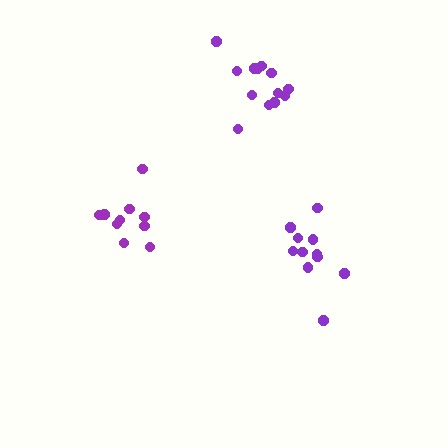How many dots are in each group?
Group 1: 11 dots, Group 2: 10 dots, Group 3: 13 dots (34 total).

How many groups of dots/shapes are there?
There are 3 groups.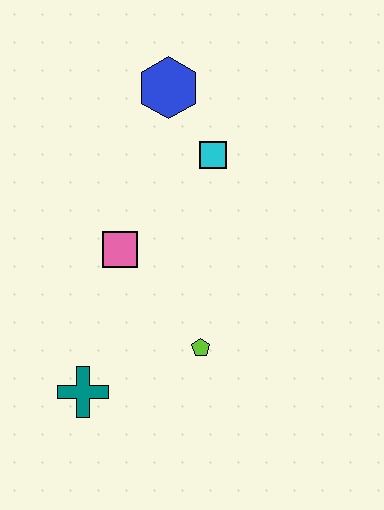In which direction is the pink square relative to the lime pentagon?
The pink square is above the lime pentagon.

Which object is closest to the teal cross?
The lime pentagon is closest to the teal cross.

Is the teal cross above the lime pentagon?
No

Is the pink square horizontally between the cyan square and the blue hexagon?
No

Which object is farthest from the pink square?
The blue hexagon is farthest from the pink square.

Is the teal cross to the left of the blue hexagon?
Yes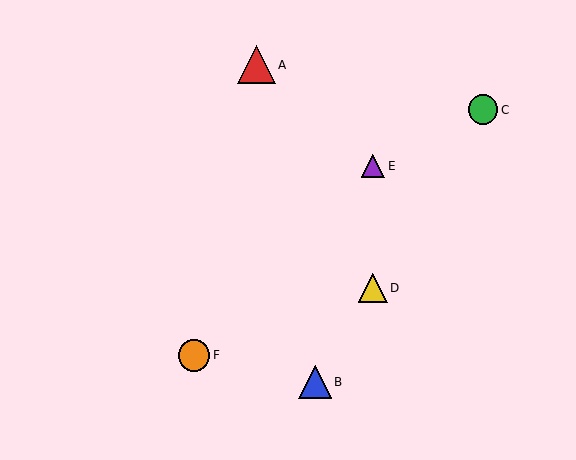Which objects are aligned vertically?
Objects D, E are aligned vertically.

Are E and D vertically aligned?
Yes, both are at x≈373.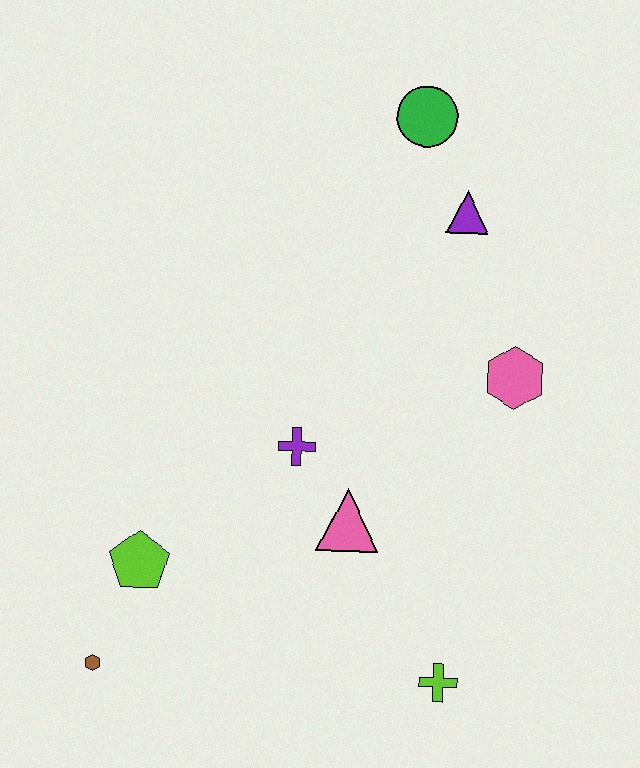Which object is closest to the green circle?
The purple triangle is closest to the green circle.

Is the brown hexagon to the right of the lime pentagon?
No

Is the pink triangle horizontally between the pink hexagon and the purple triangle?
No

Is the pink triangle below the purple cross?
Yes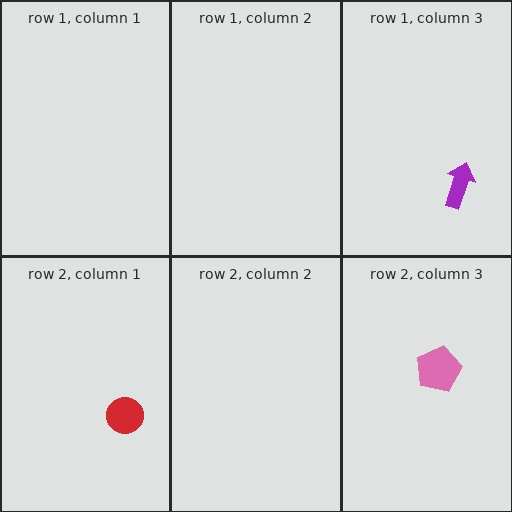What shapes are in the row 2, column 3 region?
The pink pentagon.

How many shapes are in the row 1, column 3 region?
1.